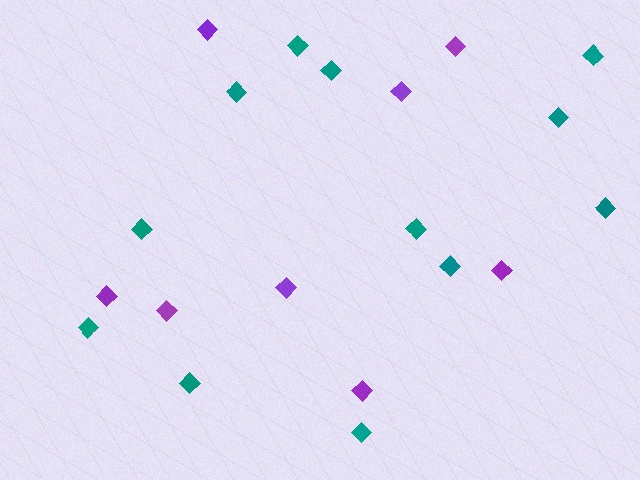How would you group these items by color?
There are 2 groups: one group of purple diamonds (8) and one group of teal diamonds (12).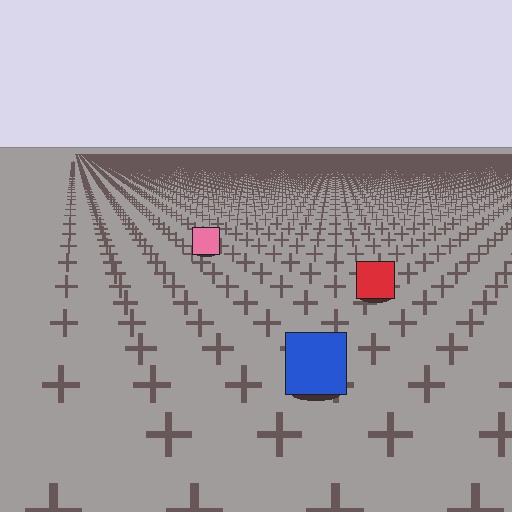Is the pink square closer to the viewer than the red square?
No. The red square is closer — you can tell from the texture gradient: the ground texture is coarser near it.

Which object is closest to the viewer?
The blue square is closest. The texture marks near it are larger and more spread out.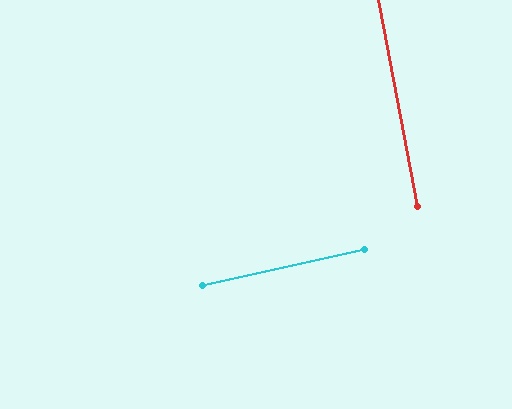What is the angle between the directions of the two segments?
Approximately 88 degrees.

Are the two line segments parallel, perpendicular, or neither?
Perpendicular — they meet at approximately 88°.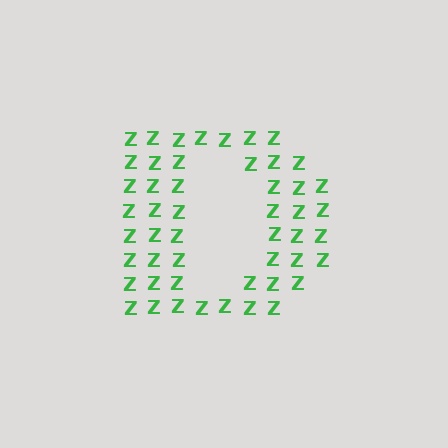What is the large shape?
The large shape is the letter D.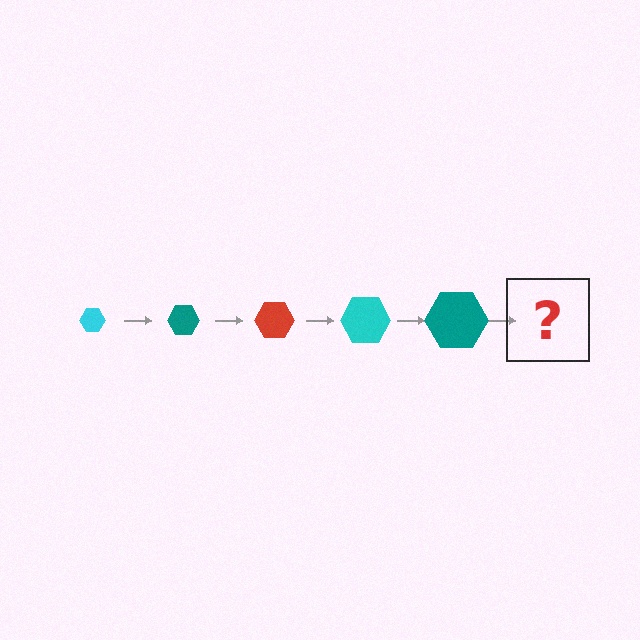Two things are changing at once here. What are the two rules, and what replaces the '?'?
The two rules are that the hexagon grows larger each step and the color cycles through cyan, teal, and red. The '?' should be a red hexagon, larger than the previous one.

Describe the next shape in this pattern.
It should be a red hexagon, larger than the previous one.